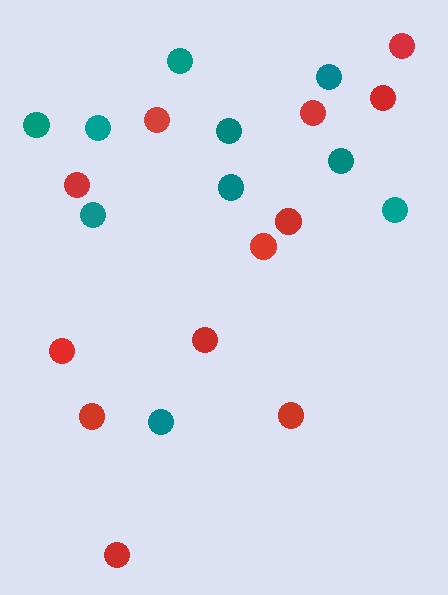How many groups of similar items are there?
There are 2 groups: one group of red circles (12) and one group of teal circles (10).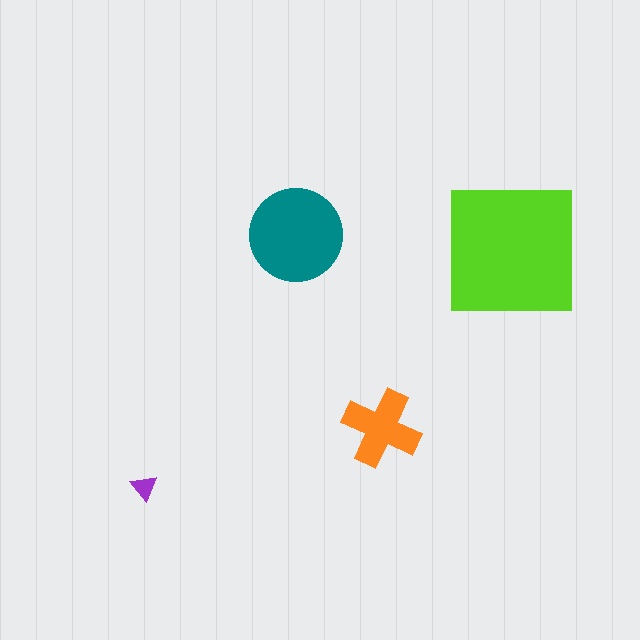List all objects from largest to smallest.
The lime square, the teal circle, the orange cross, the purple triangle.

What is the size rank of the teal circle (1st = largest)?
2nd.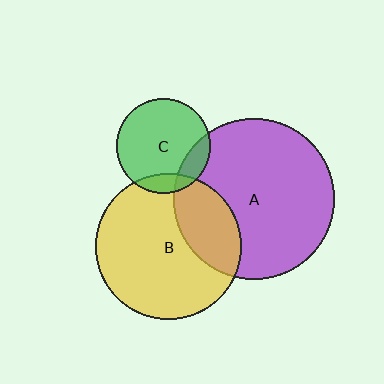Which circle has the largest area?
Circle A (purple).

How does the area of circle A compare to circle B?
Approximately 1.2 times.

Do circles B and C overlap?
Yes.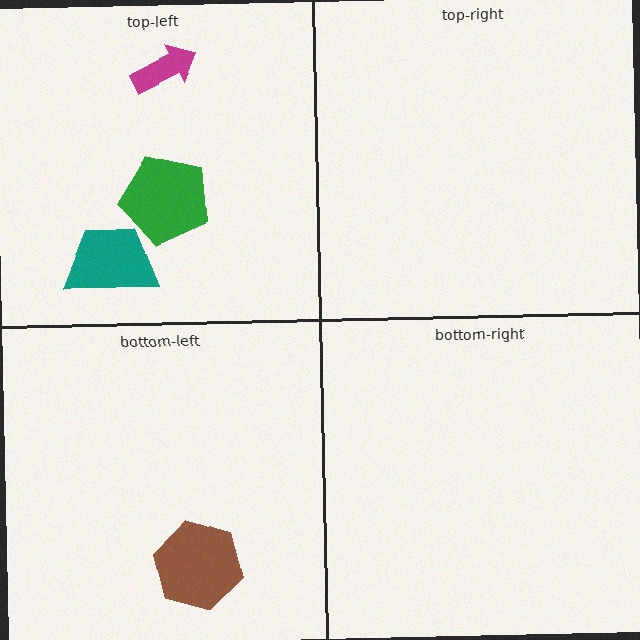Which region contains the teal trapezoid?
The top-left region.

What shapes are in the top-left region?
The green pentagon, the teal trapezoid, the magenta arrow.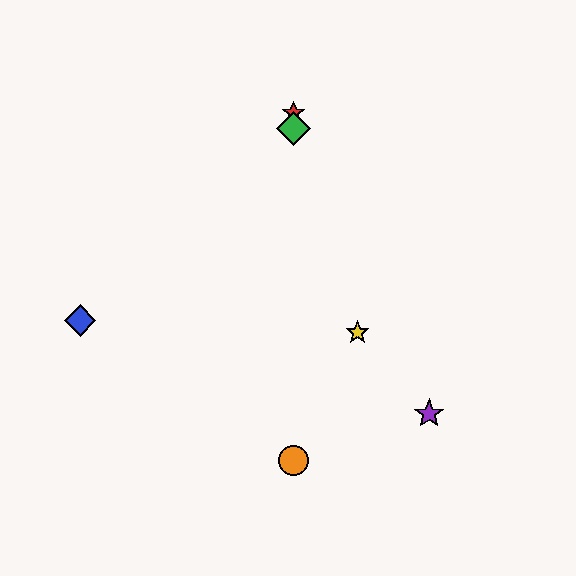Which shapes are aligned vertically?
The red star, the green diamond, the orange circle are aligned vertically.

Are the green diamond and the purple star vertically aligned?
No, the green diamond is at x≈293 and the purple star is at x≈429.